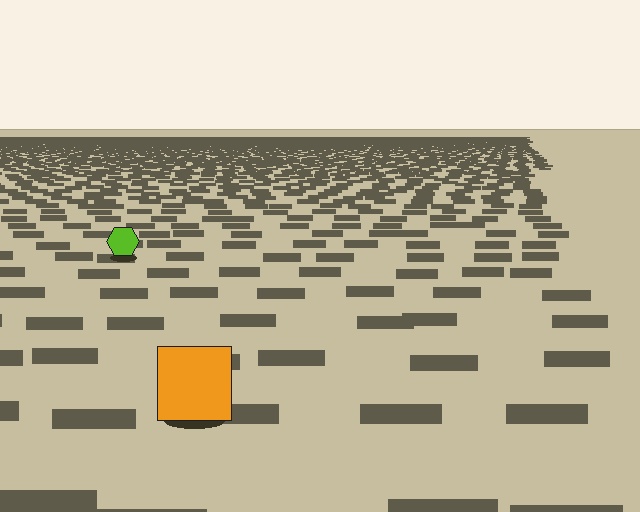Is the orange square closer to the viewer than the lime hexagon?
Yes. The orange square is closer — you can tell from the texture gradient: the ground texture is coarser near it.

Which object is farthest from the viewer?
The lime hexagon is farthest from the viewer. It appears smaller and the ground texture around it is denser.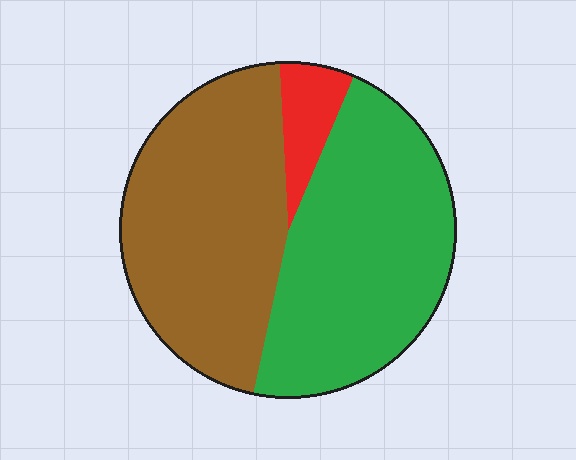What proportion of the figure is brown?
Brown covers around 45% of the figure.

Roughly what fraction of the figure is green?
Green takes up about one half (1/2) of the figure.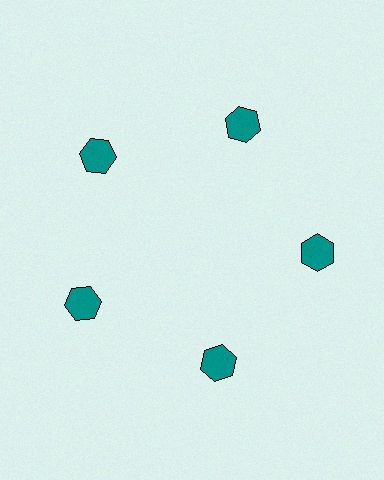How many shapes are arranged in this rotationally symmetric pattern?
There are 5 shapes, arranged in 5 groups of 1.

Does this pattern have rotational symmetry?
Yes, this pattern has 5-fold rotational symmetry. It looks the same after rotating 72 degrees around the center.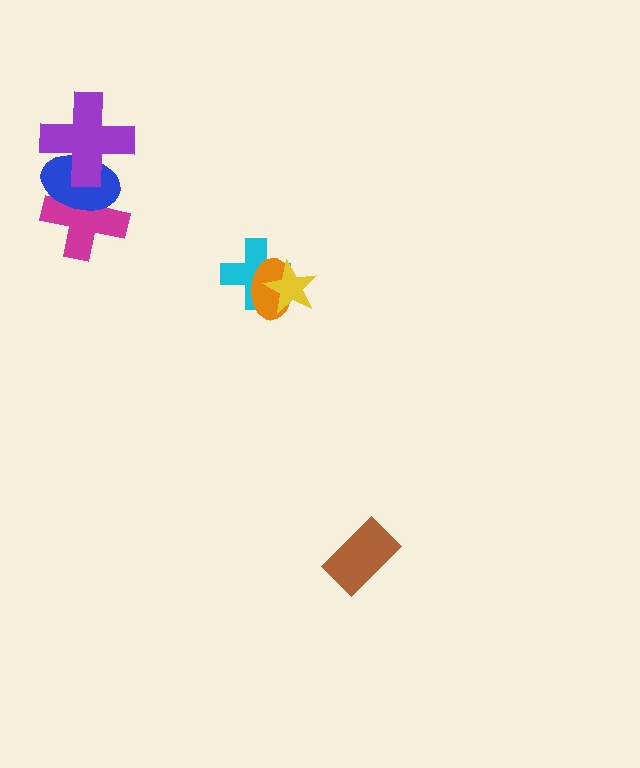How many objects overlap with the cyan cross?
2 objects overlap with the cyan cross.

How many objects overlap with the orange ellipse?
2 objects overlap with the orange ellipse.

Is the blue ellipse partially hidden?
Yes, it is partially covered by another shape.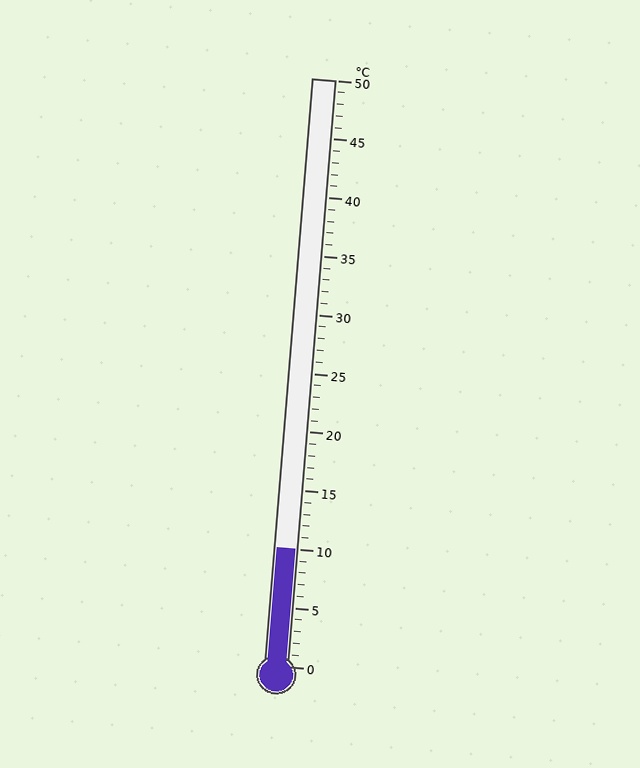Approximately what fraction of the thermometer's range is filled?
The thermometer is filled to approximately 20% of its range.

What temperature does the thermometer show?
The thermometer shows approximately 10°C.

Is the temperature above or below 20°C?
The temperature is below 20°C.